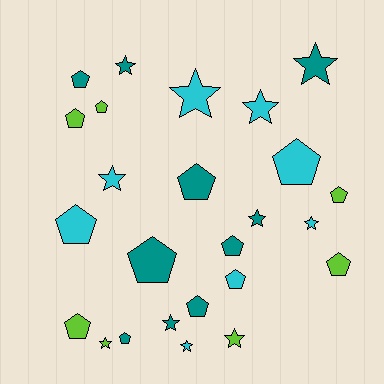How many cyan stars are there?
There are 5 cyan stars.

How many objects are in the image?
There are 25 objects.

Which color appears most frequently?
Teal, with 10 objects.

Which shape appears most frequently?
Pentagon, with 14 objects.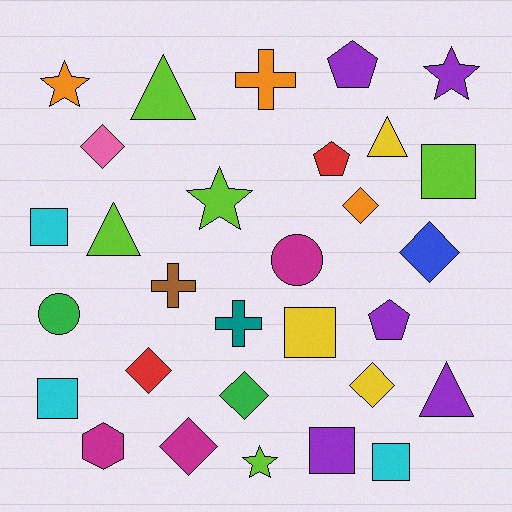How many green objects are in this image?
There are 2 green objects.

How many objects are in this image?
There are 30 objects.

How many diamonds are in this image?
There are 7 diamonds.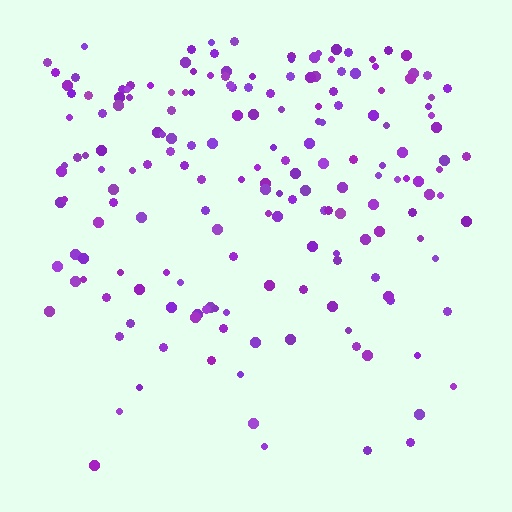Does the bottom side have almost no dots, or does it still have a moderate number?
Still a moderate number, just noticeably fewer than the top.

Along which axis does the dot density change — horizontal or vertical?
Vertical.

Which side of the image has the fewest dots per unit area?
The bottom.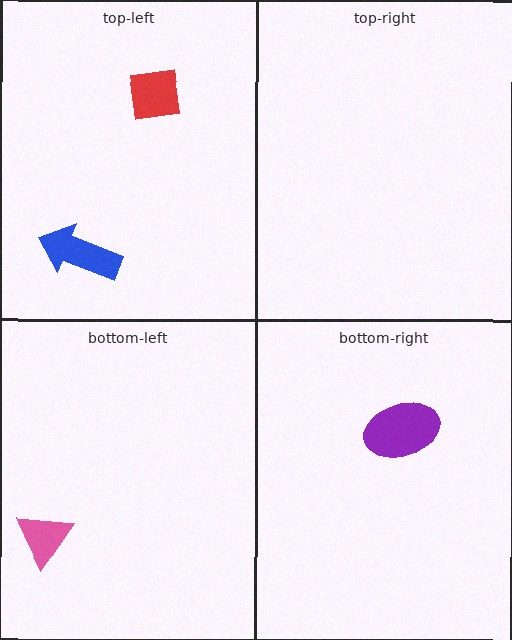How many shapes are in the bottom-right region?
1.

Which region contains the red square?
The top-left region.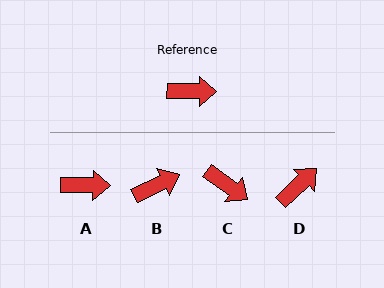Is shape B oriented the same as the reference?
No, it is off by about 25 degrees.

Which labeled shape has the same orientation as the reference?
A.